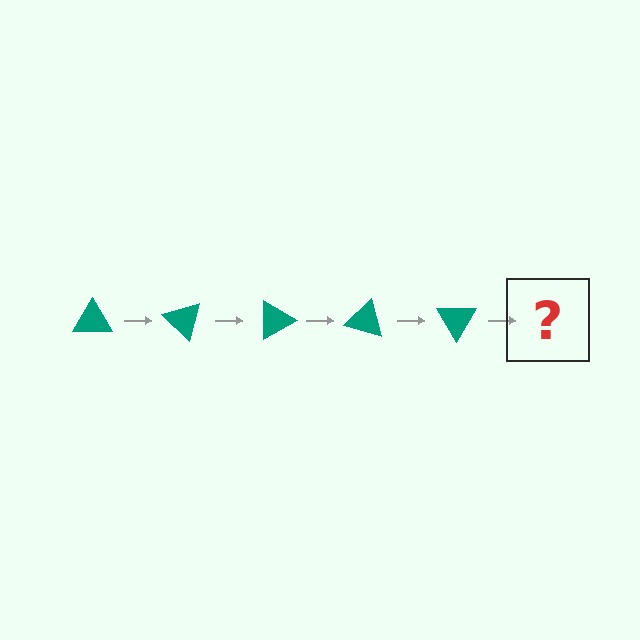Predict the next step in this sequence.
The next step is a teal triangle rotated 225 degrees.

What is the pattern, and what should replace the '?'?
The pattern is that the triangle rotates 45 degrees each step. The '?' should be a teal triangle rotated 225 degrees.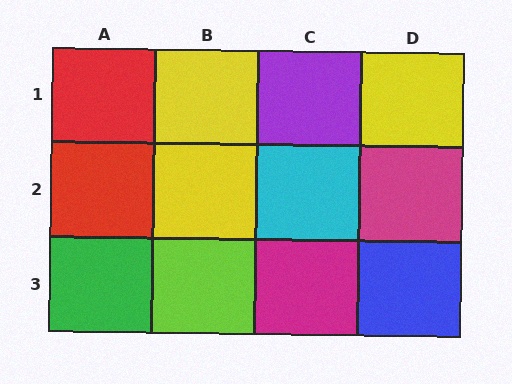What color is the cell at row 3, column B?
Lime.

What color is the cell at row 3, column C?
Magenta.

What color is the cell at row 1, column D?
Yellow.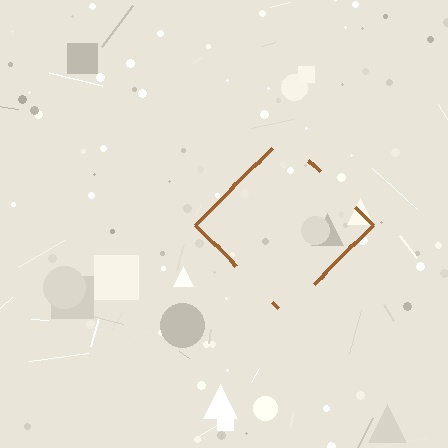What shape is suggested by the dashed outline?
The dashed outline suggests a diamond.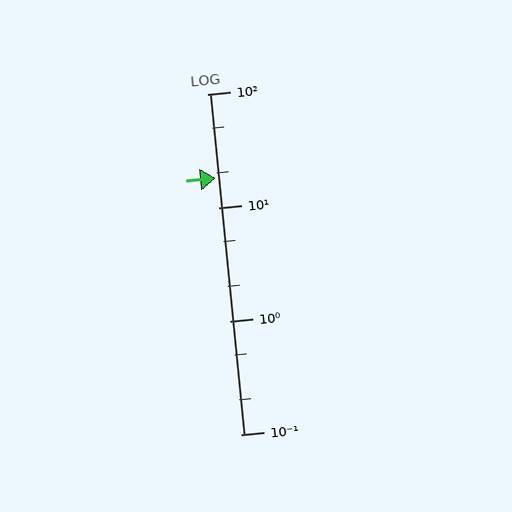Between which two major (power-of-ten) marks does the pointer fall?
The pointer is between 10 and 100.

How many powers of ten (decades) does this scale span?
The scale spans 3 decades, from 0.1 to 100.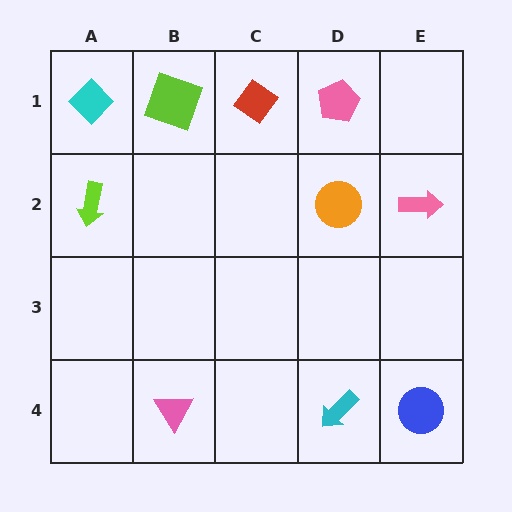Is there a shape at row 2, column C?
No, that cell is empty.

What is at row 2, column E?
A pink arrow.